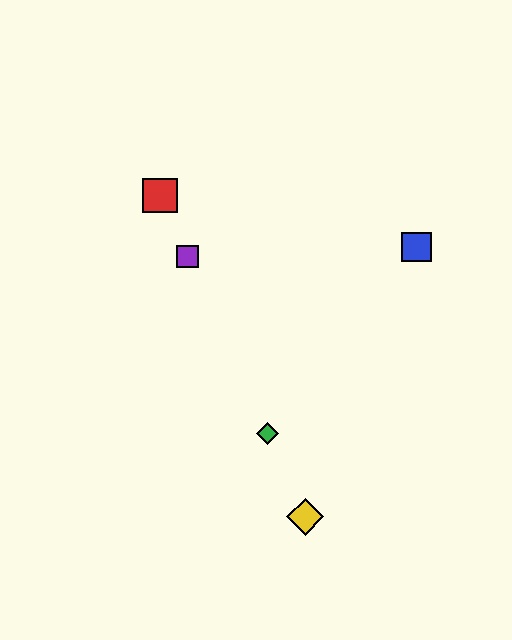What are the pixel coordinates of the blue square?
The blue square is at (416, 247).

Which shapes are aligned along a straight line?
The red square, the green diamond, the yellow diamond, the purple square are aligned along a straight line.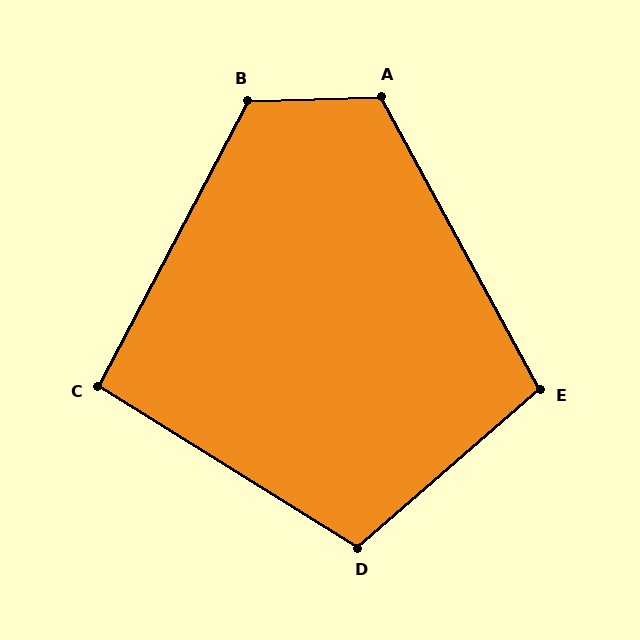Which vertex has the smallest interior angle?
C, at approximately 94 degrees.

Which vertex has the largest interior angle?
B, at approximately 119 degrees.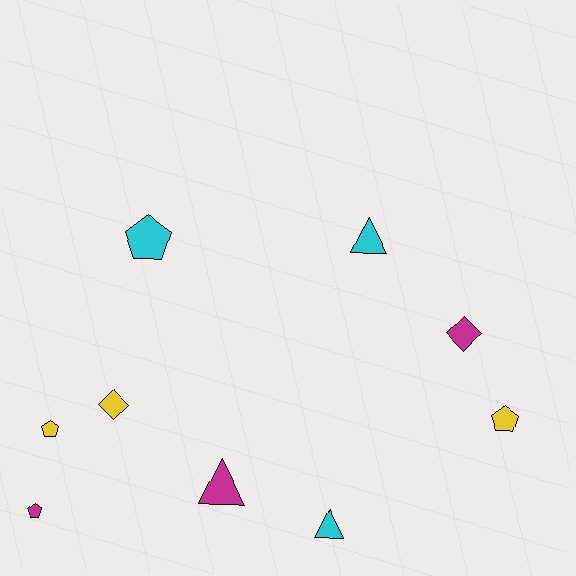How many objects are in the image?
There are 9 objects.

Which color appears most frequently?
Magenta, with 3 objects.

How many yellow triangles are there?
There are no yellow triangles.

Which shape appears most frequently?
Pentagon, with 4 objects.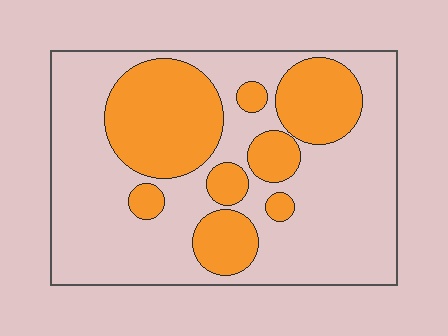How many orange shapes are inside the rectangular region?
8.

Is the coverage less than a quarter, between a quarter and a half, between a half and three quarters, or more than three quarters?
Between a quarter and a half.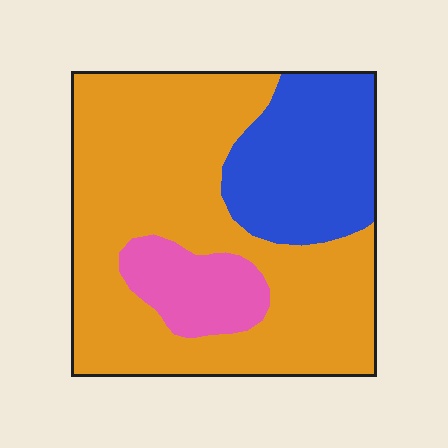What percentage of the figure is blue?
Blue takes up about one quarter (1/4) of the figure.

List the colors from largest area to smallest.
From largest to smallest: orange, blue, pink.